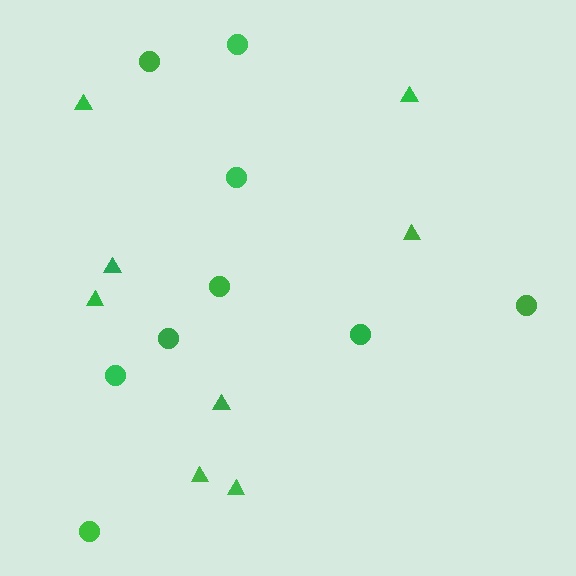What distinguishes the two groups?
There are 2 groups: one group of circles (9) and one group of triangles (8).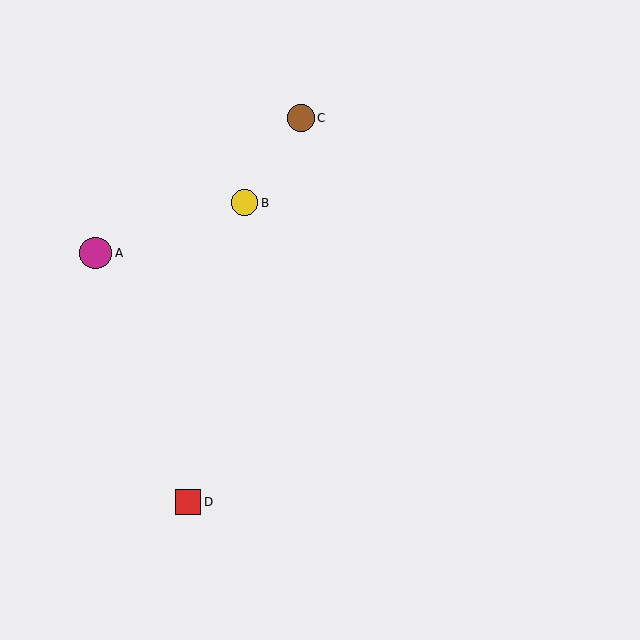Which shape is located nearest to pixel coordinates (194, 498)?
The red square (labeled D) at (188, 502) is nearest to that location.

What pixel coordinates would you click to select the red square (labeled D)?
Click at (188, 502) to select the red square D.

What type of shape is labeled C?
Shape C is a brown circle.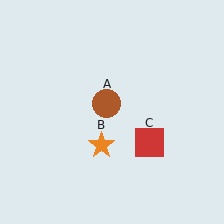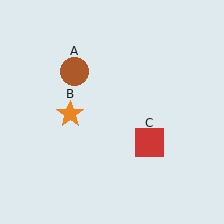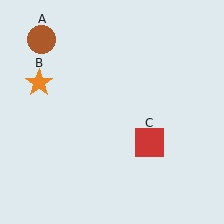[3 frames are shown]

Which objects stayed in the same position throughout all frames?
Red square (object C) remained stationary.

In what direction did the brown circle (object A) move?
The brown circle (object A) moved up and to the left.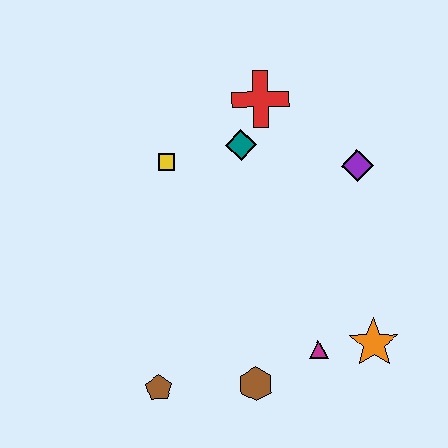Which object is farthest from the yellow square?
The orange star is farthest from the yellow square.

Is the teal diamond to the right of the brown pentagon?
Yes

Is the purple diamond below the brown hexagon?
No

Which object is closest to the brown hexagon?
The magenta triangle is closest to the brown hexagon.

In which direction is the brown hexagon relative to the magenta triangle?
The brown hexagon is to the left of the magenta triangle.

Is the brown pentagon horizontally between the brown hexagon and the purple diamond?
No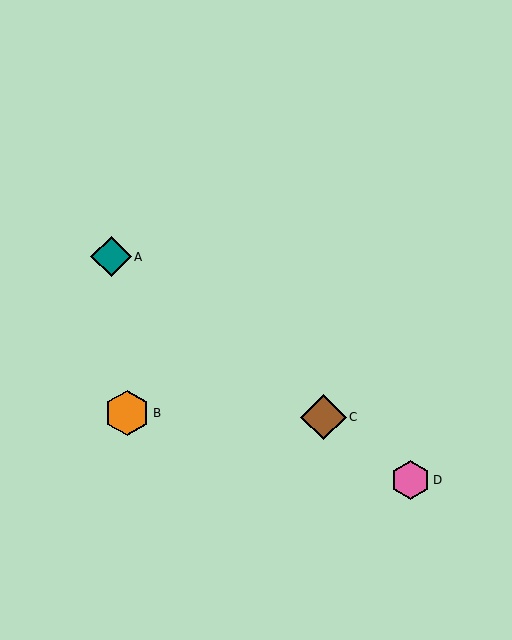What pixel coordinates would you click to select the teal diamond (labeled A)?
Click at (111, 257) to select the teal diamond A.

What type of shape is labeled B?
Shape B is an orange hexagon.